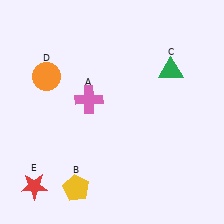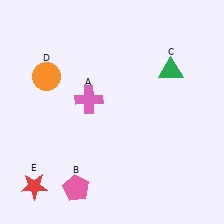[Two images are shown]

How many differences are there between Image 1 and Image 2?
There is 1 difference between the two images.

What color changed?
The pentagon (B) changed from yellow in Image 1 to pink in Image 2.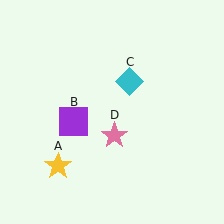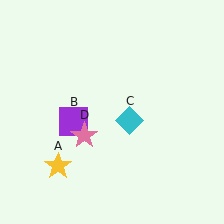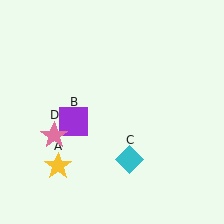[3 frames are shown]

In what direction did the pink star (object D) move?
The pink star (object D) moved left.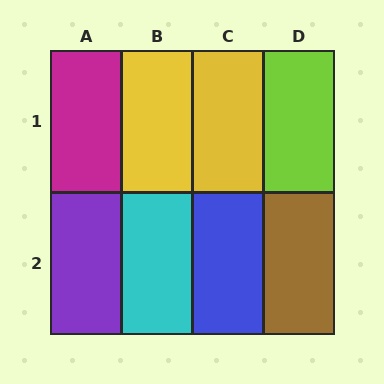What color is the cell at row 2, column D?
Brown.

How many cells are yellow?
2 cells are yellow.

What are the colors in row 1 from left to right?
Magenta, yellow, yellow, lime.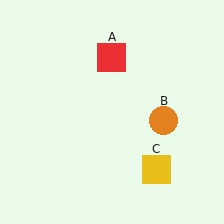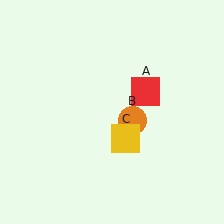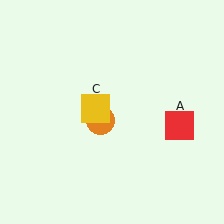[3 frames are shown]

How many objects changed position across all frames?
3 objects changed position: red square (object A), orange circle (object B), yellow square (object C).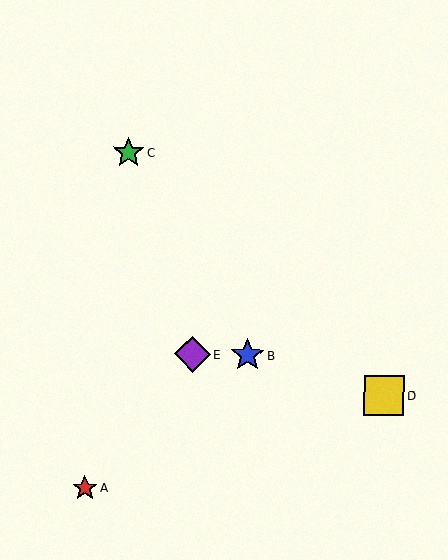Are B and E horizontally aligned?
Yes, both are at y≈355.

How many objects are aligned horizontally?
2 objects (B, E) are aligned horizontally.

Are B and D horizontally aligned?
No, B is at y≈355 and D is at y≈395.